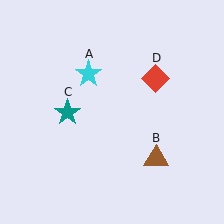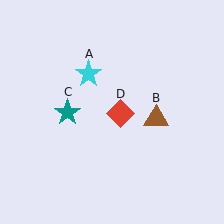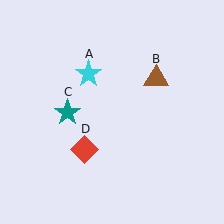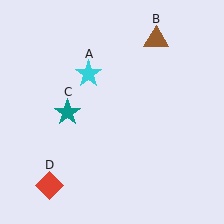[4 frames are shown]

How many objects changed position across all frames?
2 objects changed position: brown triangle (object B), red diamond (object D).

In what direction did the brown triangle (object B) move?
The brown triangle (object B) moved up.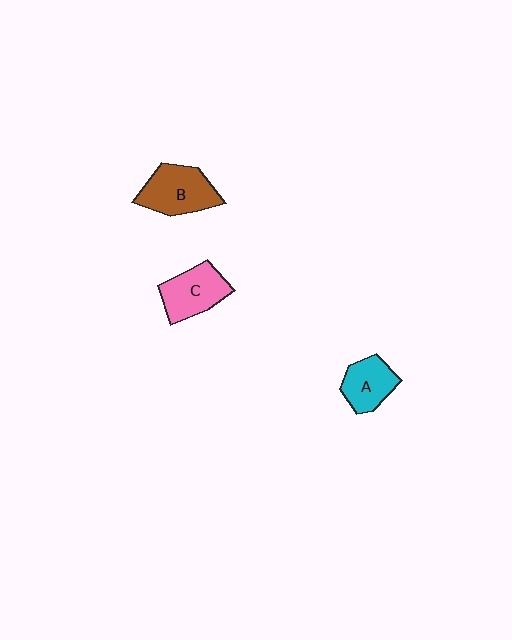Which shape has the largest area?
Shape B (brown).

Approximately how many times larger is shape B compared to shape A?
Approximately 1.4 times.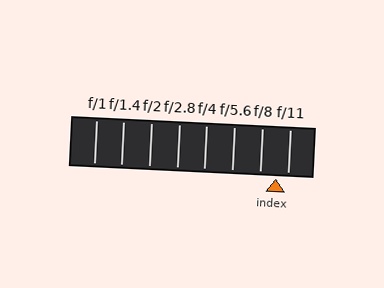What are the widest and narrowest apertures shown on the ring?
The widest aperture shown is f/1 and the narrowest is f/11.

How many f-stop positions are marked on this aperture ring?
There are 8 f-stop positions marked.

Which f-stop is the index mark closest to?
The index mark is closest to f/11.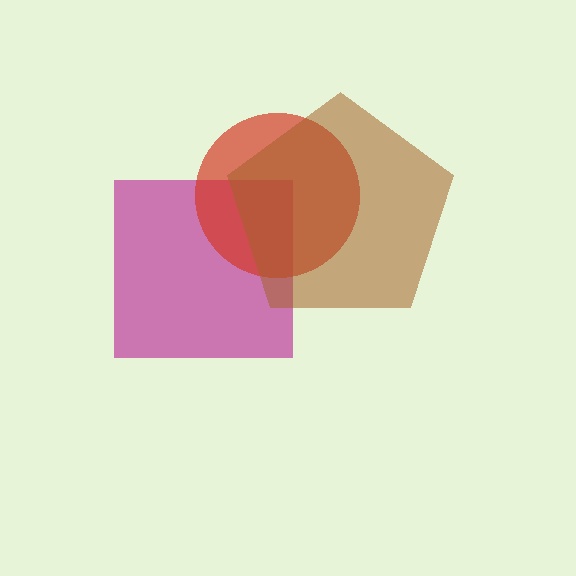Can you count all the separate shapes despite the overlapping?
Yes, there are 3 separate shapes.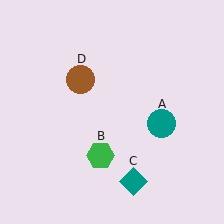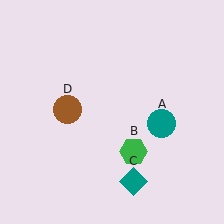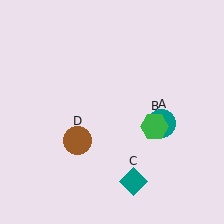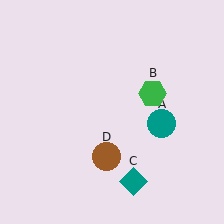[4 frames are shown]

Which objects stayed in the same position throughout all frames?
Teal circle (object A) and teal diamond (object C) remained stationary.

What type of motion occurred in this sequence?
The green hexagon (object B), brown circle (object D) rotated counterclockwise around the center of the scene.